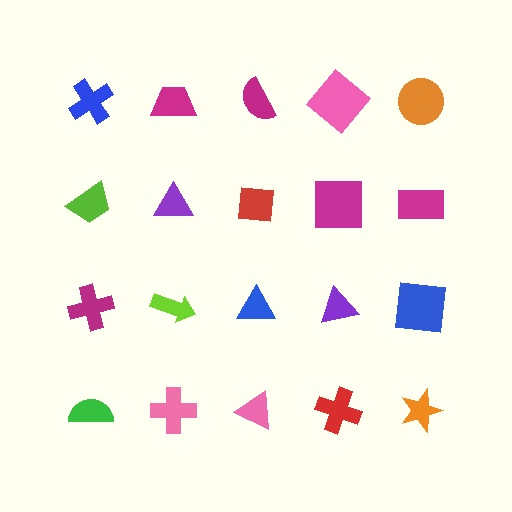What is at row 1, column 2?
A magenta trapezoid.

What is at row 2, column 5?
A magenta rectangle.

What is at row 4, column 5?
An orange star.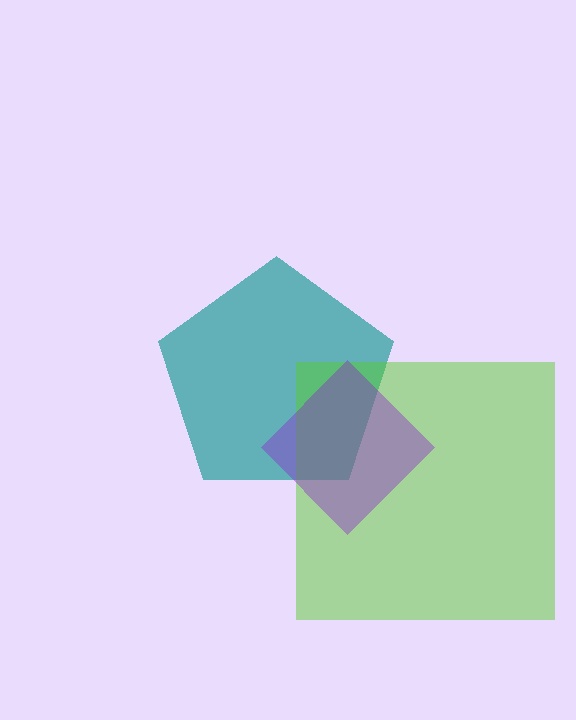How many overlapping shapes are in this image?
There are 3 overlapping shapes in the image.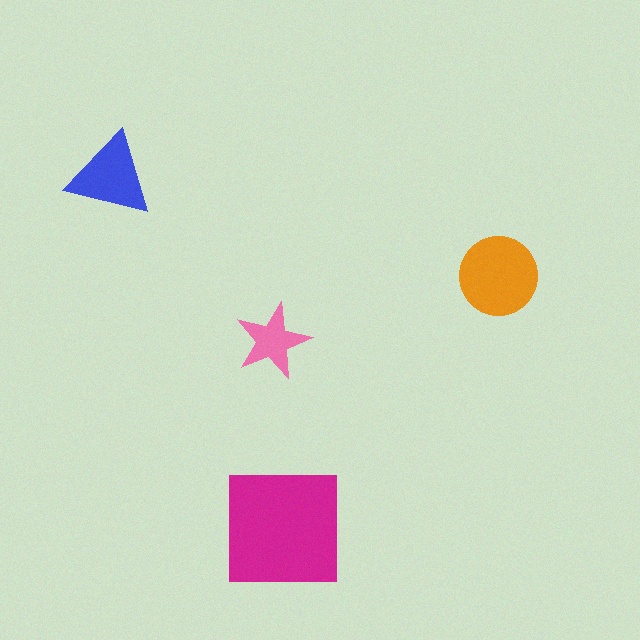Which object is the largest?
The magenta square.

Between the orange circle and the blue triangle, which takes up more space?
The orange circle.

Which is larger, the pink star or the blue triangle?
The blue triangle.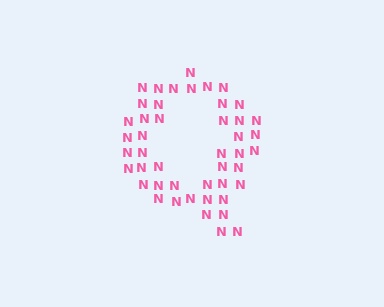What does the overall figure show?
The overall figure shows the letter Q.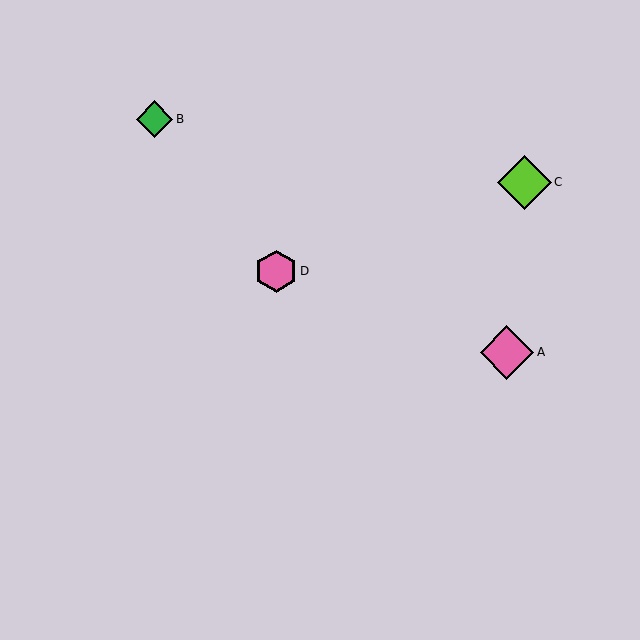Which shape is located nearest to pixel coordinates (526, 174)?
The lime diamond (labeled C) at (524, 182) is nearest to that location.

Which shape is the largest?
The lime diamond (labeled C) is the largest.